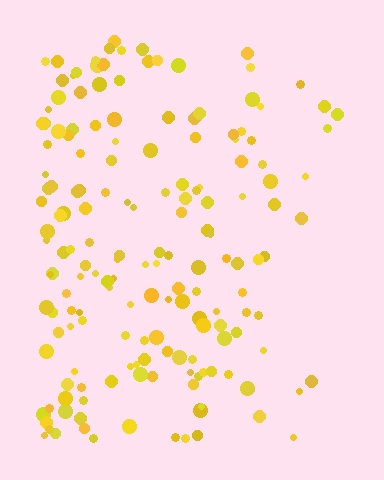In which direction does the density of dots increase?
From right to left, with the left side densest.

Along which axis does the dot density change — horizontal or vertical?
Horizontal.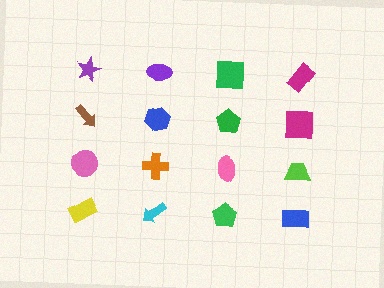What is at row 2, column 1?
A brown arrow.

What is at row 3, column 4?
A lime trapezoid.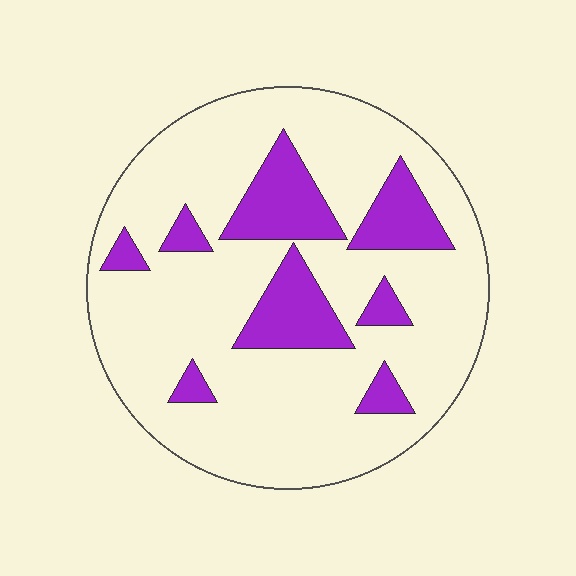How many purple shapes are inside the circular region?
8.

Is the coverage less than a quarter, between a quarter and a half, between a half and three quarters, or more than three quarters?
Less than a quarter.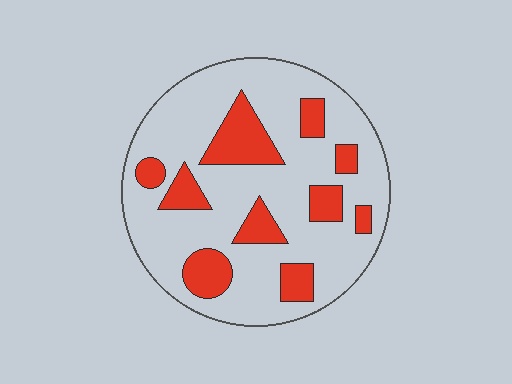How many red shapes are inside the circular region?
10.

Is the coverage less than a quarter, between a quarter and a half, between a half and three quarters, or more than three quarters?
Less than a quarter.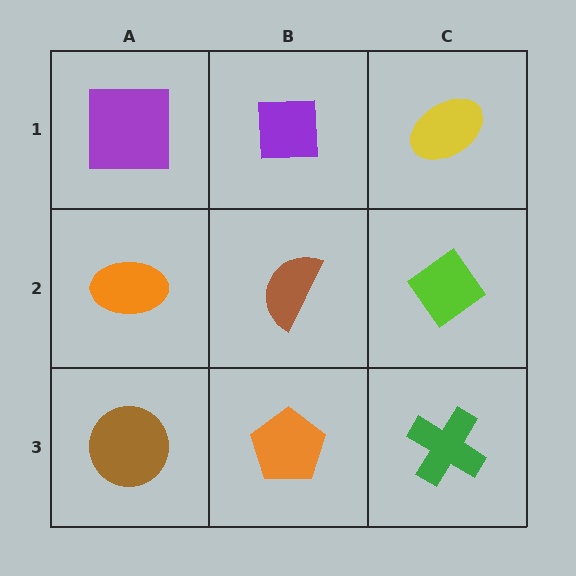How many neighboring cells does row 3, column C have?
2.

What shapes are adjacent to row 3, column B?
A brown semicircle (row 2, column B), a brown circle (row 3, column A), a green cross (row 3, column C).